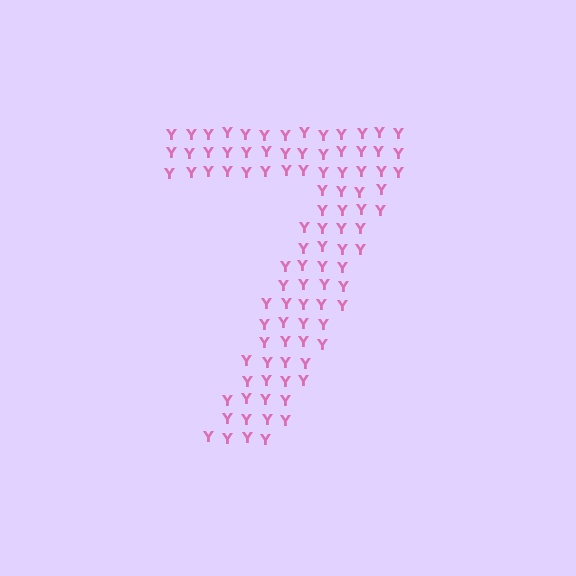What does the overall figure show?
The overall figure shows the digit 7.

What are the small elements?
The small elements are letter Y's.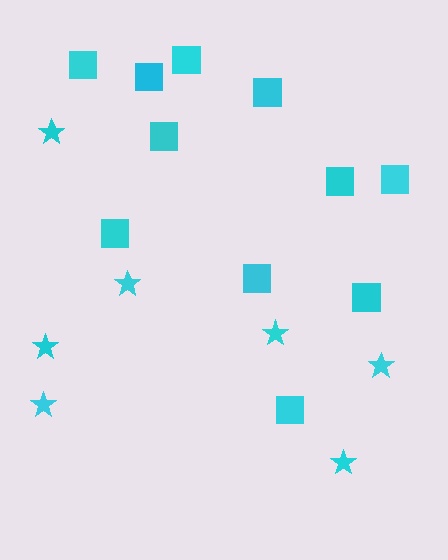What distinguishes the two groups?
There are 2 groups: one group of squares (11) and one group of stars (7).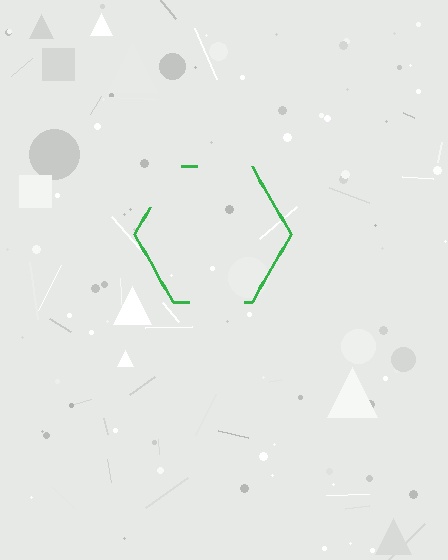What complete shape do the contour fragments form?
The contour fragments form a hexagon.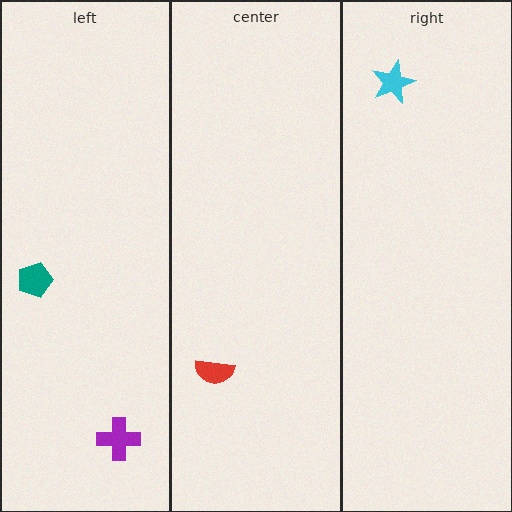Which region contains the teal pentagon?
The left region.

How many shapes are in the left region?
2.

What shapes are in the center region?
The red semicircle.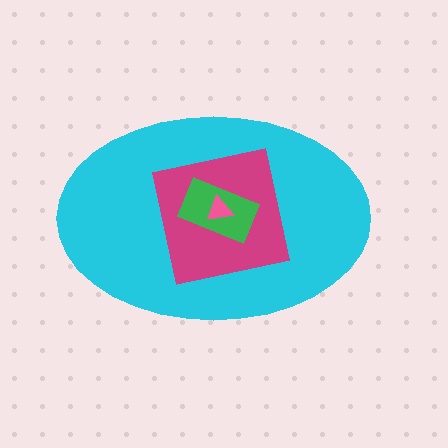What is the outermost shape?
The cyan ellipse.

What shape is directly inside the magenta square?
The green rectangle.